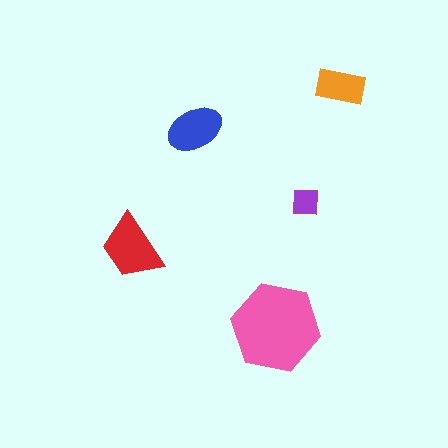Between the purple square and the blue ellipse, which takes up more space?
The blue ellipse.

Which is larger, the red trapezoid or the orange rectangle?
The red trapezoid.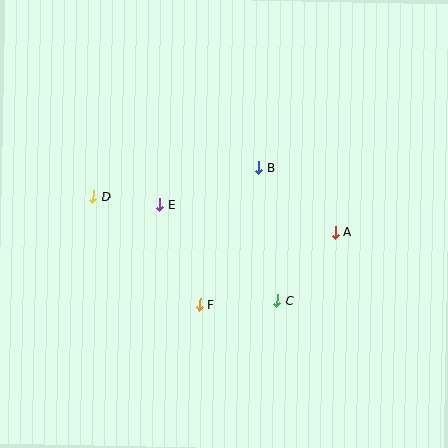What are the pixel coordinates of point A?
Point A is at (335, 233).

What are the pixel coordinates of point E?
Point E is at (160, 204).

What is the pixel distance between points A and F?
The distance between A and F is 154 pixels.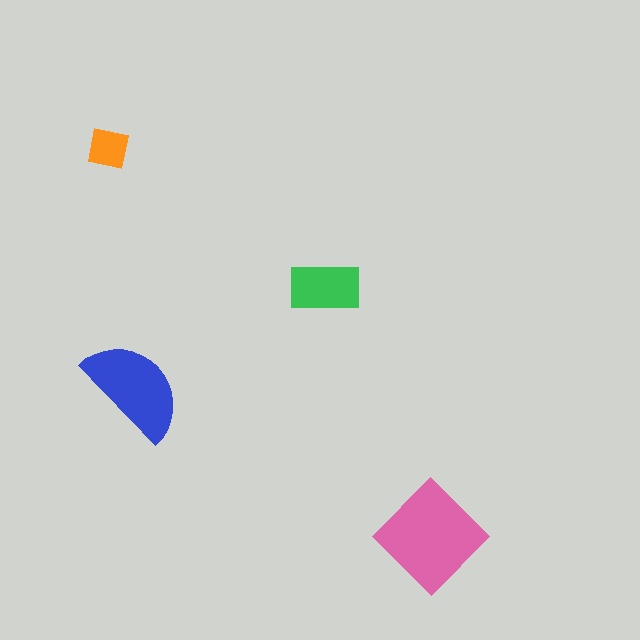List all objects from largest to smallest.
The pink diamond, the blue semicircle, the green rectangle, the orange square.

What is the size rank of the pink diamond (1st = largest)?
1st.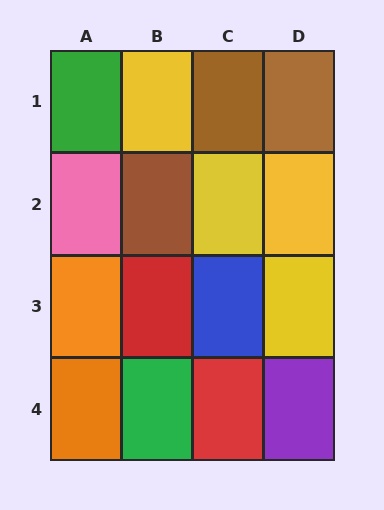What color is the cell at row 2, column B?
Brown.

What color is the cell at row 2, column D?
Yellow.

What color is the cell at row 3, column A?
Orange.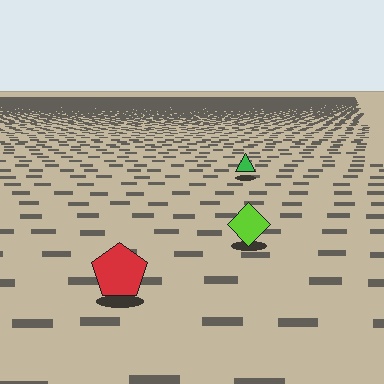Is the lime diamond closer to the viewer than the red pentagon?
No. The red pentagon is closer — you can tell from the texture gradient: the ground texture is coarser near it.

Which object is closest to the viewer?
The red pentagon is closest. The texture marks near it are larger and more spread out.